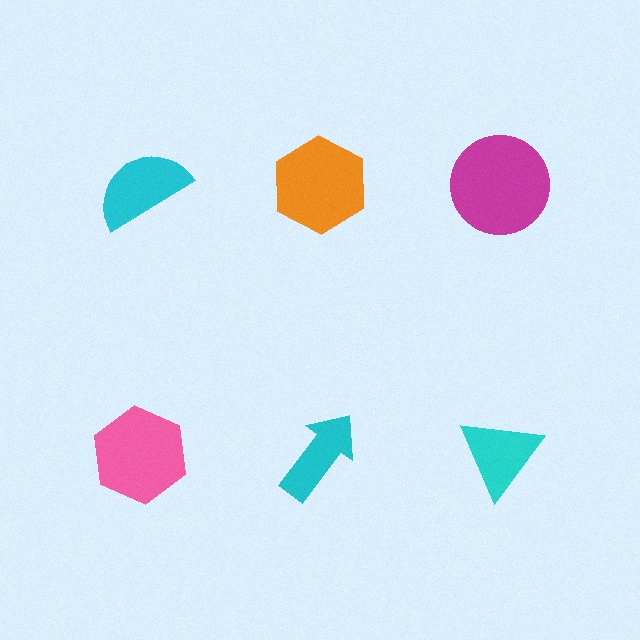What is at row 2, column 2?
A cyan arrow.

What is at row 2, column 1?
A pink hexagon.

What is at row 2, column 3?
A cyan triangle.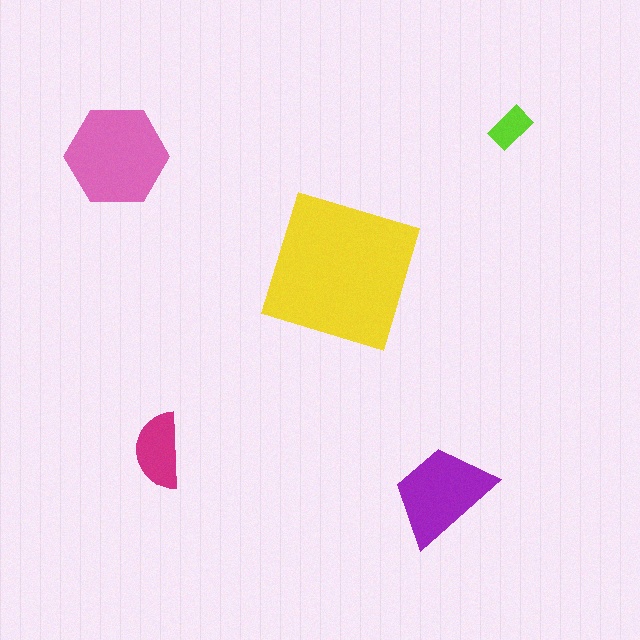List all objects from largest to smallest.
The yellow square, the pink hexagon, the purple trapezoid, the magenta semicircle, the lime rectangle.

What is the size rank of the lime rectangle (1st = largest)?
5th.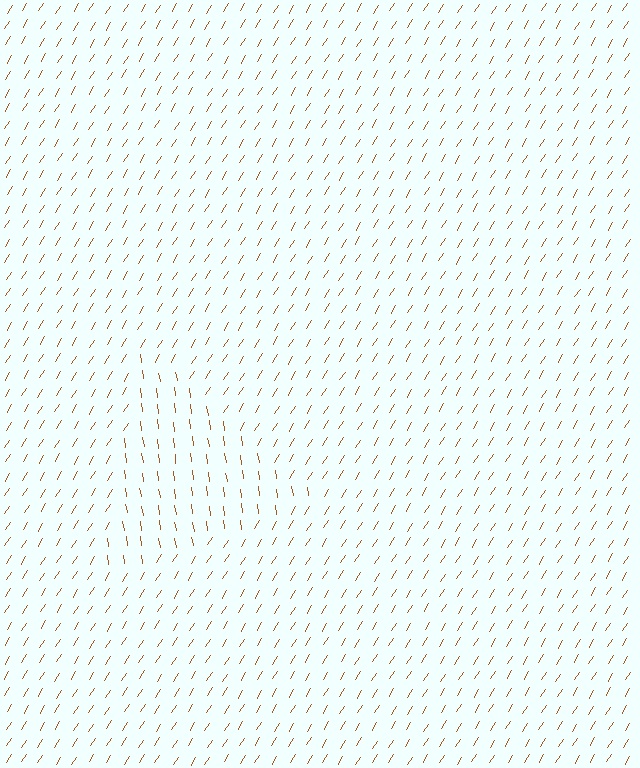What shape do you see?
I see a triangle.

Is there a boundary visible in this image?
Yes, there is a texture boundary formed by a change in line orientation.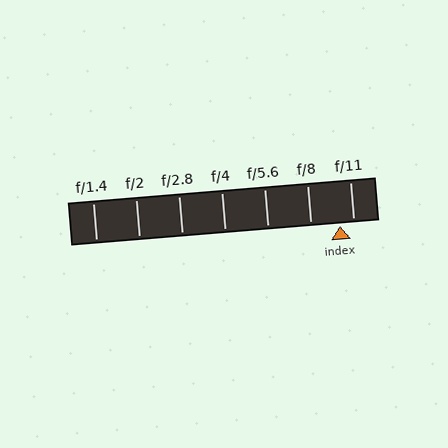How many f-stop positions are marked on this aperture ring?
There are 7 f-stop positions marked.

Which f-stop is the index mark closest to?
The index mark is closest to f/11.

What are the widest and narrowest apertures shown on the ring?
The widest aperture shown is f/1.4 and the narrowest is f/11.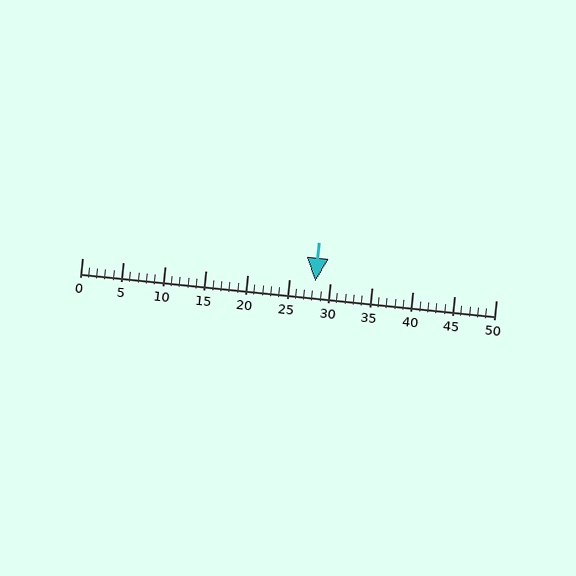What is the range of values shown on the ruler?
The ruler shows values from 0 to 50.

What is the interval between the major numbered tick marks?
The major tick marks are spaced 5 units apart.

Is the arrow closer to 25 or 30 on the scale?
The arrow is closer to 30.